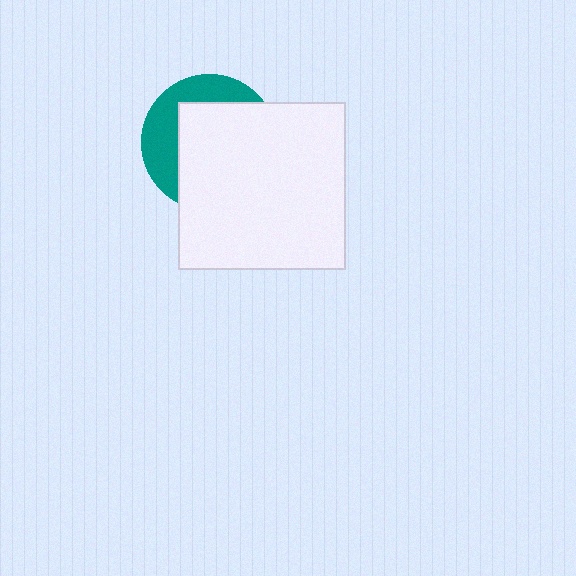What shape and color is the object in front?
The object in front is a white rectangle.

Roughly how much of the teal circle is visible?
A small part of it is visible (roughly 34%).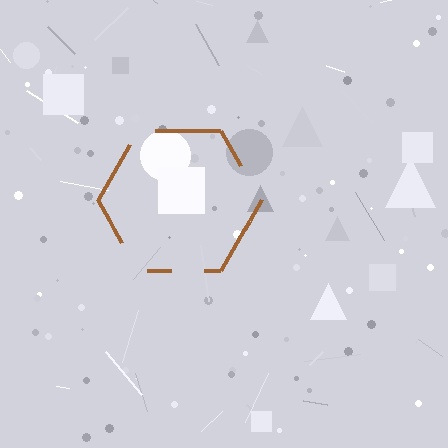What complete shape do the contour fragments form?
The contour fragments form a hexagon.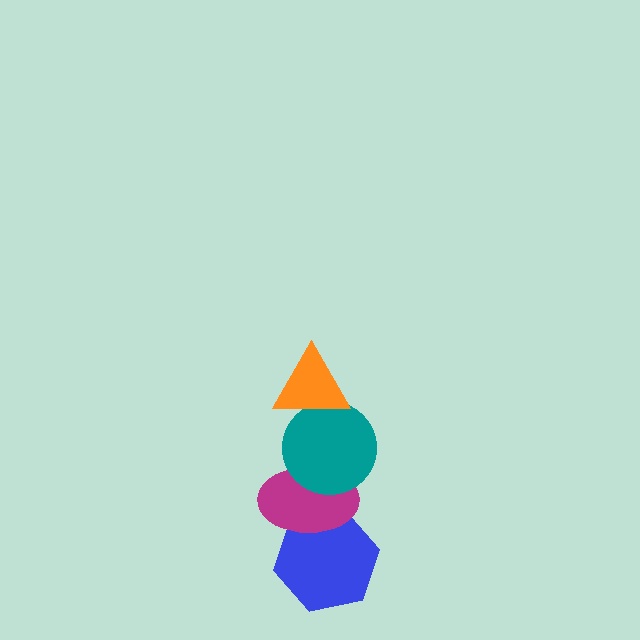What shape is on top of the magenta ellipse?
The teal circle is on top of the magenta ellipse.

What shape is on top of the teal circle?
The orange triangle is on top of the teal circle.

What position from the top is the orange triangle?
The orange triangle is 1st from the top.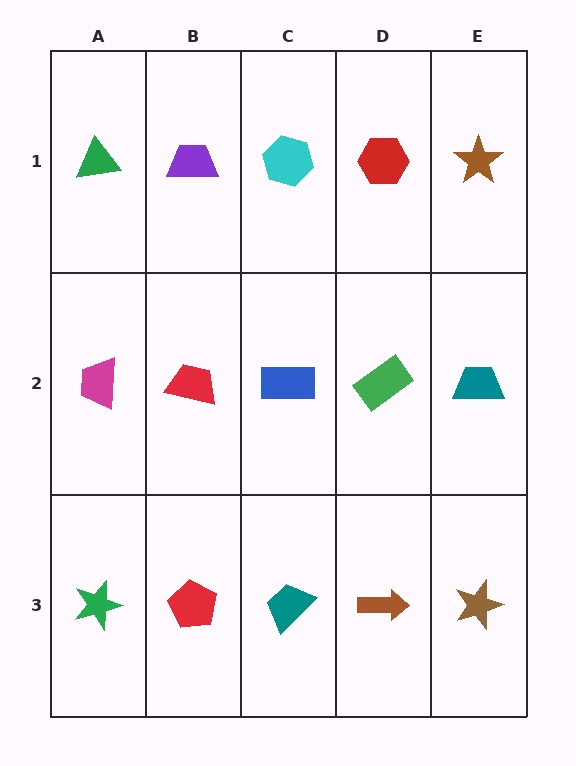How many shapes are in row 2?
5 shapes.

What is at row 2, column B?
A red trapezoid.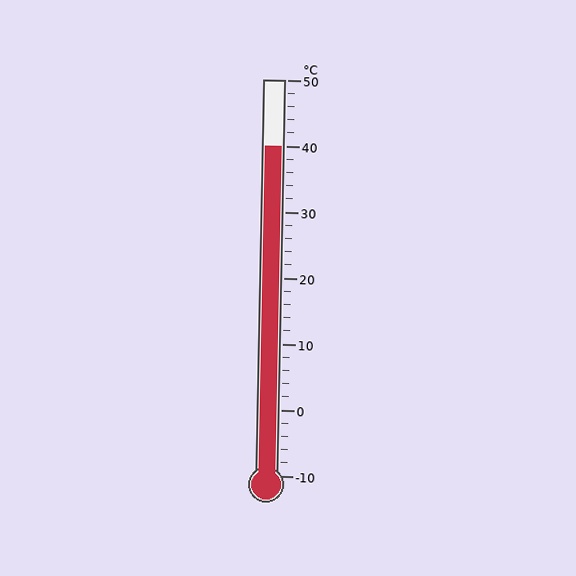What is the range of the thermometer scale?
The thermometer scale ranges from -10°C to 50°C.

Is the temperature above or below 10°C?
The temperature is above 10°C.